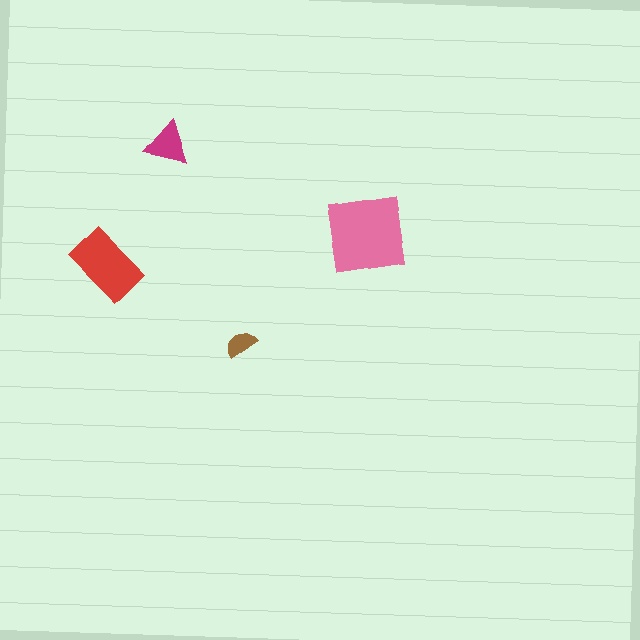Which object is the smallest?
The brown semicircle.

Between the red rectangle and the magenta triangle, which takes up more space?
The red rectangle.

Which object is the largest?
The pink square.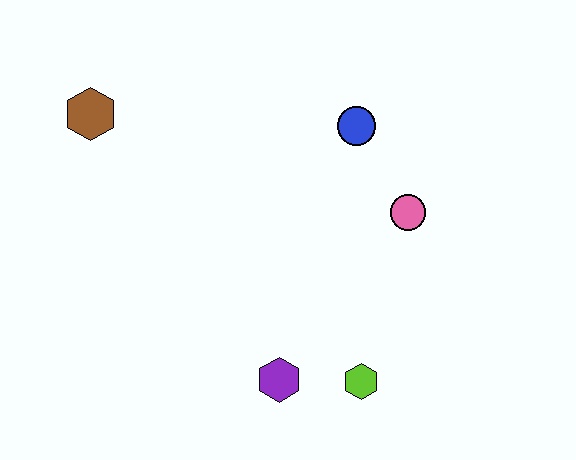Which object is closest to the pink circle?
The blue circle is closest to the pink circle.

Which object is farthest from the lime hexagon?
The brown hexagon is farthest from the lime hexagon.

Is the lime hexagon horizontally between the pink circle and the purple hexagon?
Yes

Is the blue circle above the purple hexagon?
Yes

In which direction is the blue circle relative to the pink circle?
The blue circle is above the pink circle.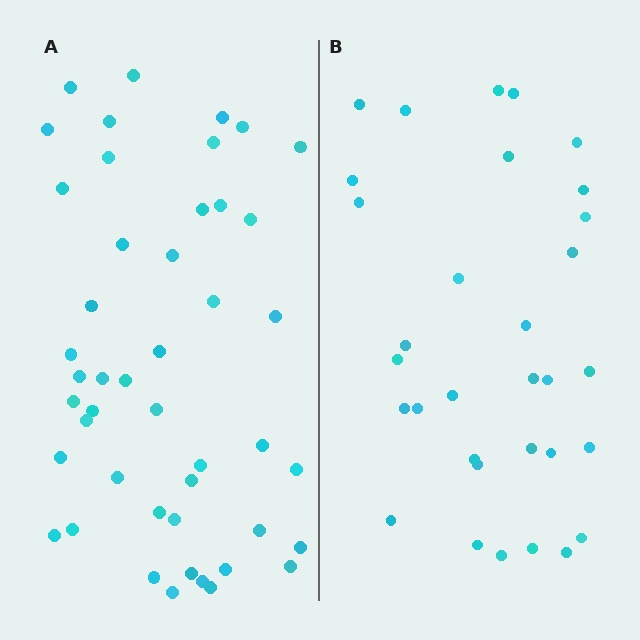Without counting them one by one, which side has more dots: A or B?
Region A (the left region) has more dots.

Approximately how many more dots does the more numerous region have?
Region A has approximately 15 more dots than region B.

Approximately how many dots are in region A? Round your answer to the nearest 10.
About 50 dots. (The exact count is 46, which rounds to 50.)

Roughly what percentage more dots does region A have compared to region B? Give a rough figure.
About 45% more.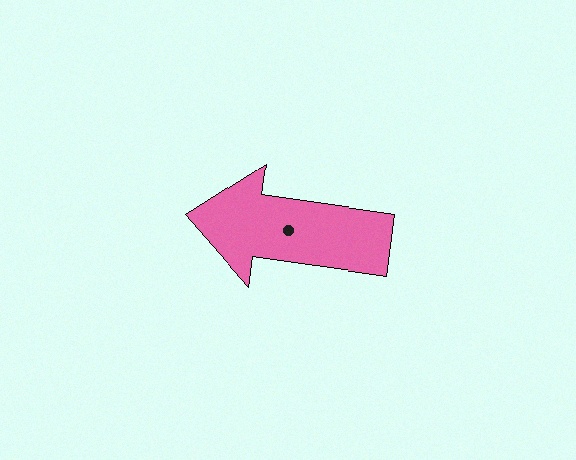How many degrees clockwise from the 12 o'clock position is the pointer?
Approximately 278 degrees.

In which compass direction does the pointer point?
West.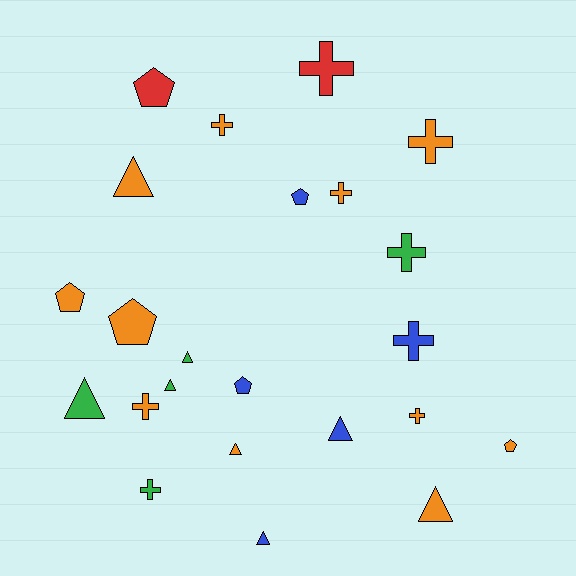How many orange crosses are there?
There are 5 orange crosses.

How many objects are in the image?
There are 23 objects.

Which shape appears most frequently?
Cross, with 9 objects.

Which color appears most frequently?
Orange, with 11 objects.